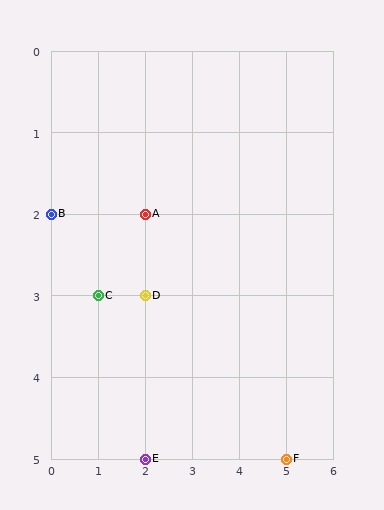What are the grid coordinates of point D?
Point D is at grid coordinates (2, 3).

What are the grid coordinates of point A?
Point A is at grid coordinates (2, 2).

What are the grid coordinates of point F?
Point F is at grid coordinates (5, 5).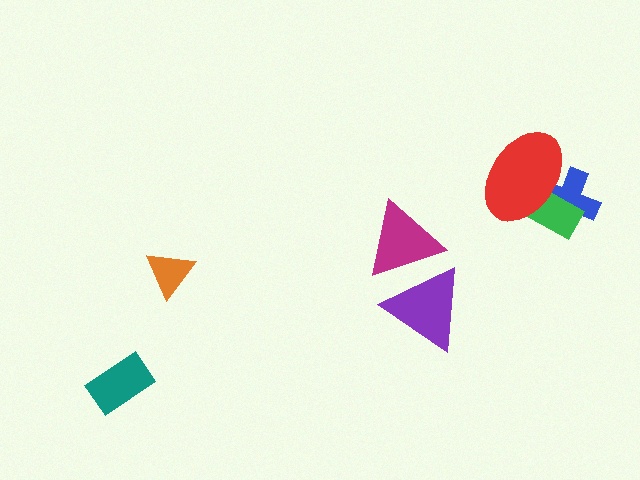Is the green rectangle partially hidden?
Yes, it is partially covered by another shape.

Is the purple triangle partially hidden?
Yes, it is partially covered by another shape.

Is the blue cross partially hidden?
Yes, it is partially covered by another shape.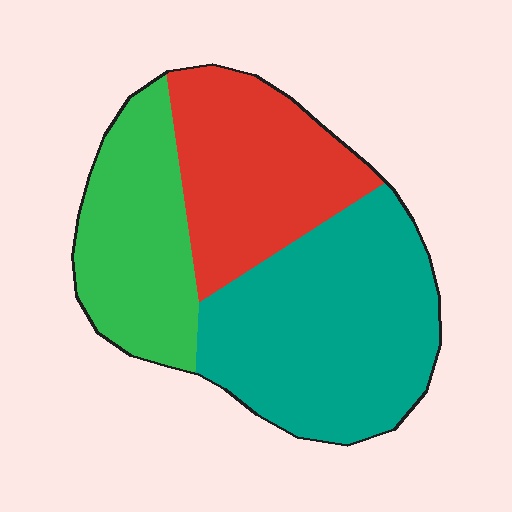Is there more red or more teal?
Teal.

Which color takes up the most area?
Teal, at roughly 45%.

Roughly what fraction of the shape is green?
Green covers roughly 25% of the shape.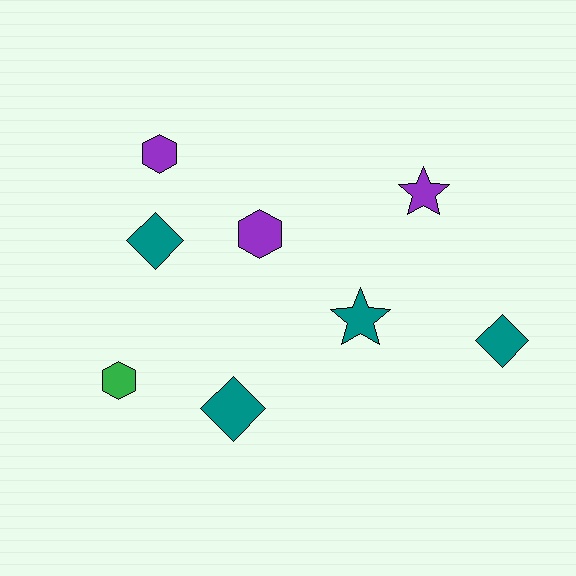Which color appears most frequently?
Teal, with 4 objects.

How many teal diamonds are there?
There are 3 teal diamonds.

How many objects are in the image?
There are 8 objects.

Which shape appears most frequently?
Hexagon, with 3 objects.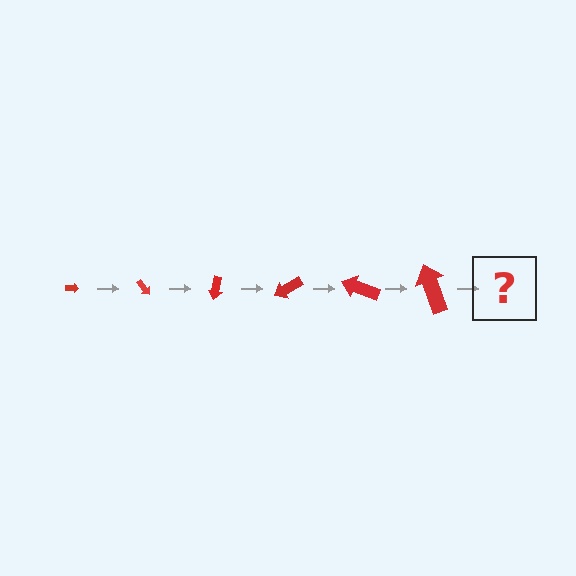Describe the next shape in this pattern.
It should be an arrow, larger than the previous one and rotated 300 degrees from the start.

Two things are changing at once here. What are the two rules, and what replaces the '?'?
The two rules are that the arrow grows larger each step and it rotates 50 degrees each step. The '?' should be an arrow, larger than the previous one and rotated 300 degrees from the start.